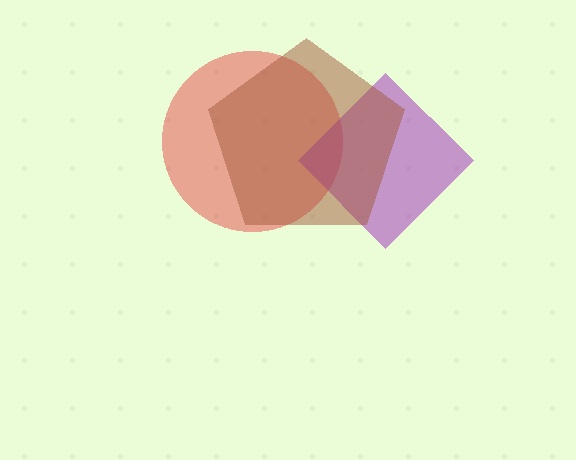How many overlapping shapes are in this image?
There are 3 overlapping shapes in the image.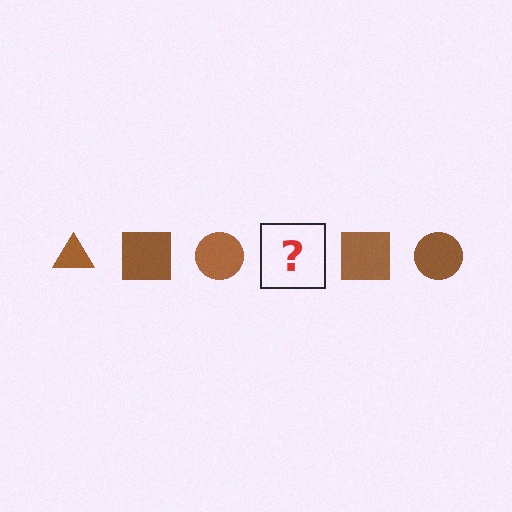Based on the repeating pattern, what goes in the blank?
The blank should be a brown triangle.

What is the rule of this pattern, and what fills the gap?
The rule is that the pattern cycles through triangle, square, circle shapes in brown. The gap should be filled with a brown triangle.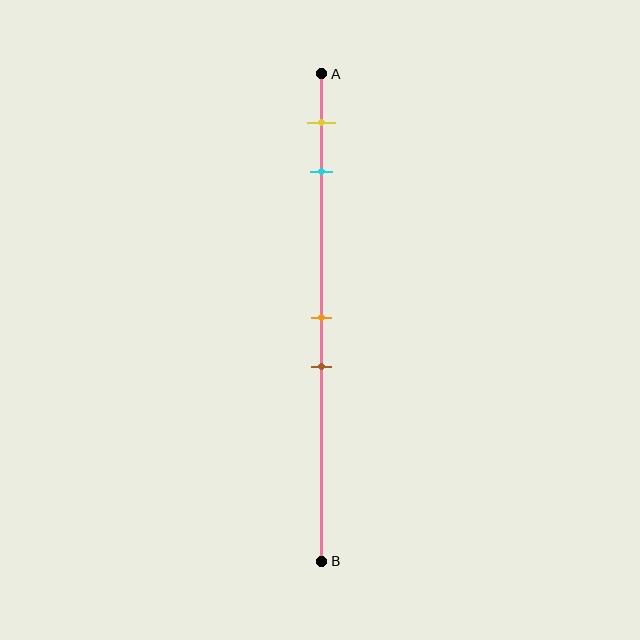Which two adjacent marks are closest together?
The orange and brown marks are the closest adjacent pair.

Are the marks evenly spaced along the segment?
No, the marks are not evenly spaced.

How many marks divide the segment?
There are 4 marks dividing the segment.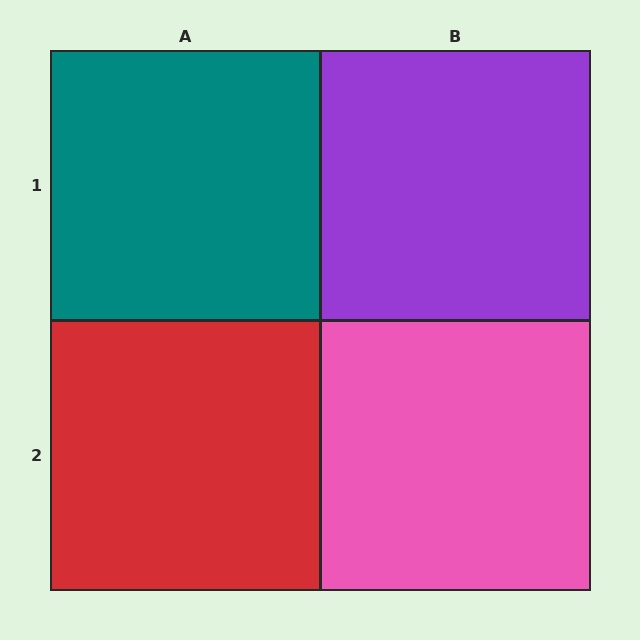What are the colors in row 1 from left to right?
Teal, purple.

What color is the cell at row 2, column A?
Red.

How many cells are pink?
1 cell is pink.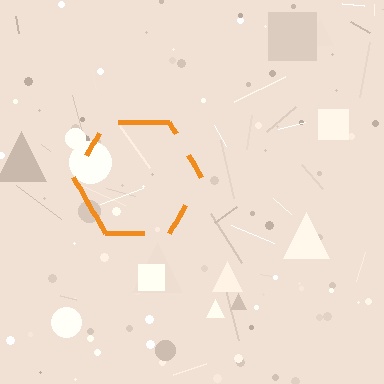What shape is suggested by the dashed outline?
The dashed outline suggests a hexagon.